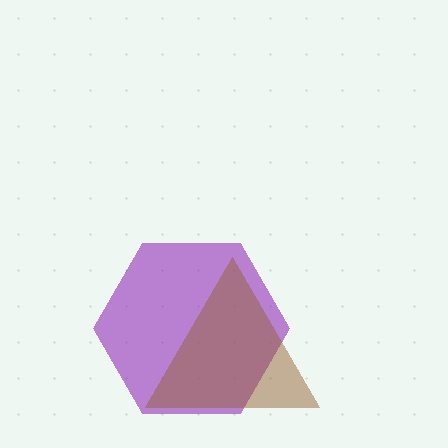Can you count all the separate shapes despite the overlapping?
Yes, there are 2 separate shapes.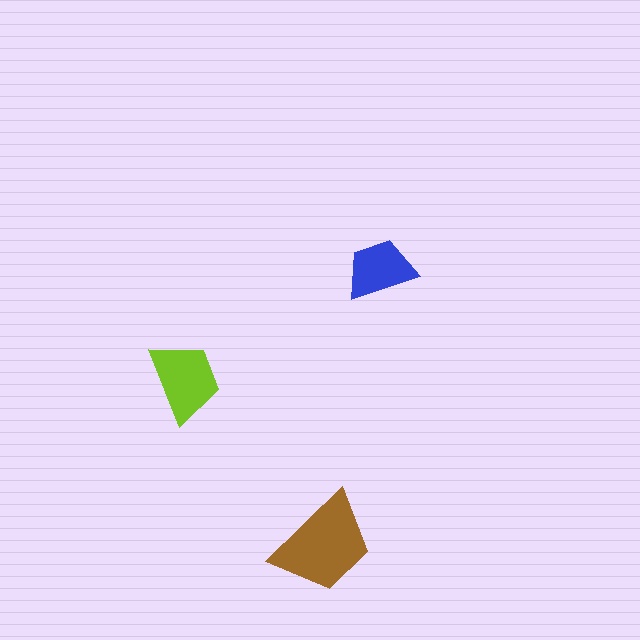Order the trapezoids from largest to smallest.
the brown one, the lime one, the blue one.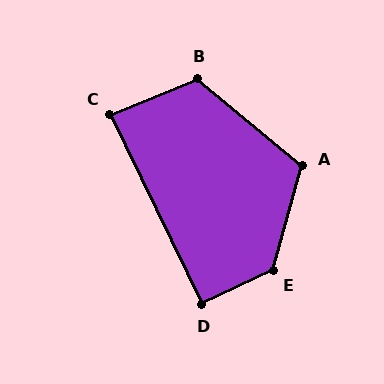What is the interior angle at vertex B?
Approximately 118 degrees (obtuse).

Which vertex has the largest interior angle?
E, at approximately 131 degrees.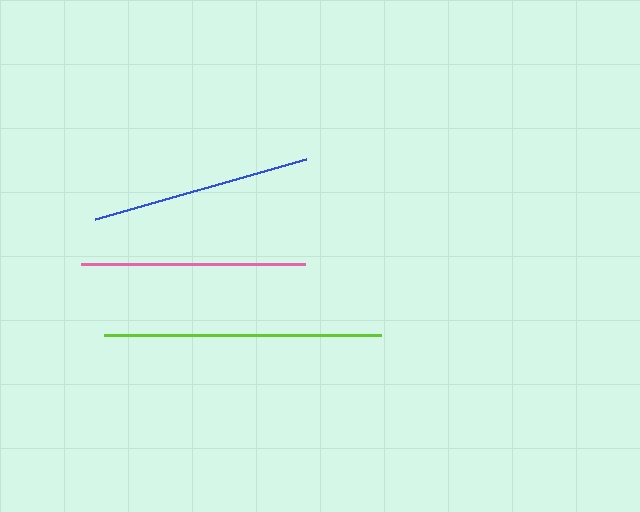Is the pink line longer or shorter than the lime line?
The lime line is longer than the pink line.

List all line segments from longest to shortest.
From longest to shortest: lime, pink, blue.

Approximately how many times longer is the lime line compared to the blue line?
The lime line is approximately 1.3 times the length of the blue line.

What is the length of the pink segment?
The pink segment is approximately 224 pixels long.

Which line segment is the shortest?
The blue line is the shortest at approximately 220 pixels.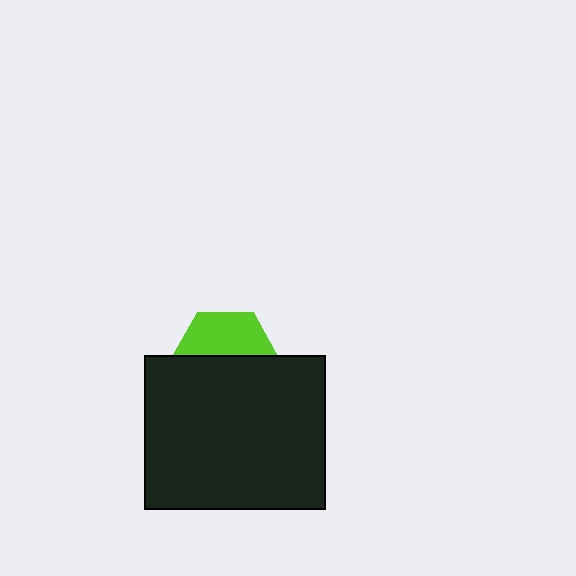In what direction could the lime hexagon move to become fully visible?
The lime hexagon could move up. That would shift it out from behind the black rectangle entirely.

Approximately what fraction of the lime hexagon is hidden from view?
Roughly 57% of the lime hexagon is hidden behind the black rectangle.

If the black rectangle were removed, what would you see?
You would see the complete lime hexagon.